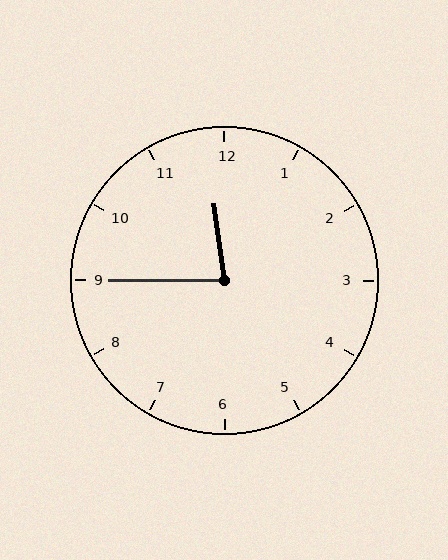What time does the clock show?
11:45.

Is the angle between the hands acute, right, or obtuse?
It is acute.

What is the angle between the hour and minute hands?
Approximately 82 degrees.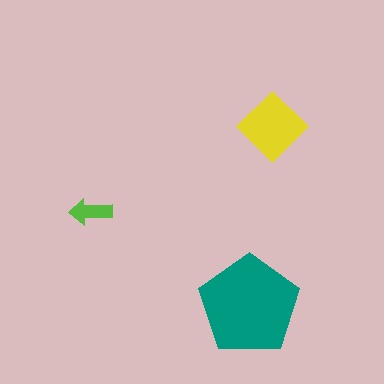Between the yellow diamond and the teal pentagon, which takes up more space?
The teal pentagon.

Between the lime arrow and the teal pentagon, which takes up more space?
The teal pentagon.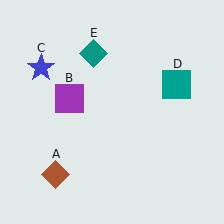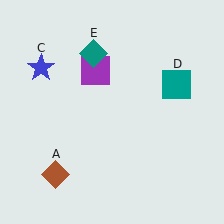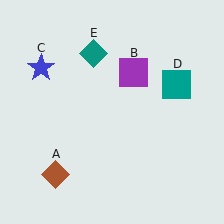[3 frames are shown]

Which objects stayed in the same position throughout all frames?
Brown diamond (object A) and blue star (object C) and teal square (object D) and teal diamond (object E) remained stationary.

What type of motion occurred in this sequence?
The purple square (object B) rotated clockwise around the center of the scene.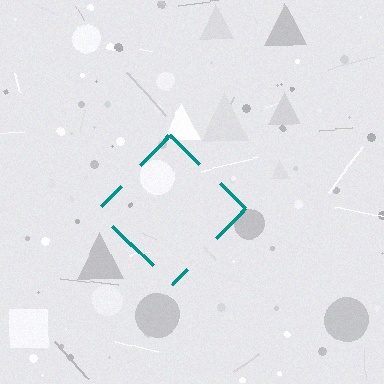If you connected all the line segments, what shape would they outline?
They would outline a diamond.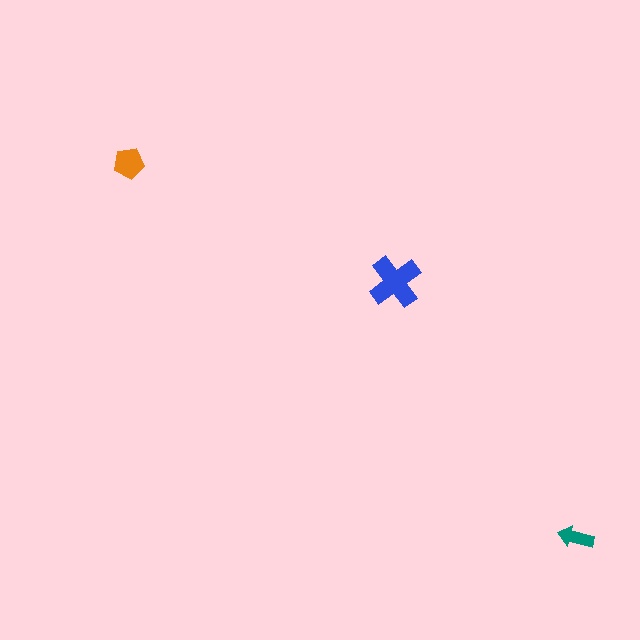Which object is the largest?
The blue cross.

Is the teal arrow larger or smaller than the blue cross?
Smaller.